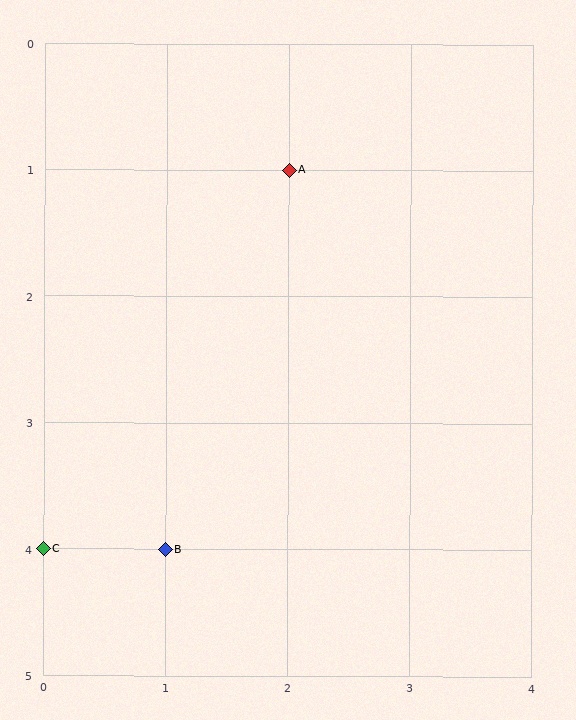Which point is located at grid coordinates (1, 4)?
Point B is at (1, 4).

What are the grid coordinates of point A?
Point A is at grid coordinates (2, 1).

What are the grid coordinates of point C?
Point C is at grid coordinates (0, 4).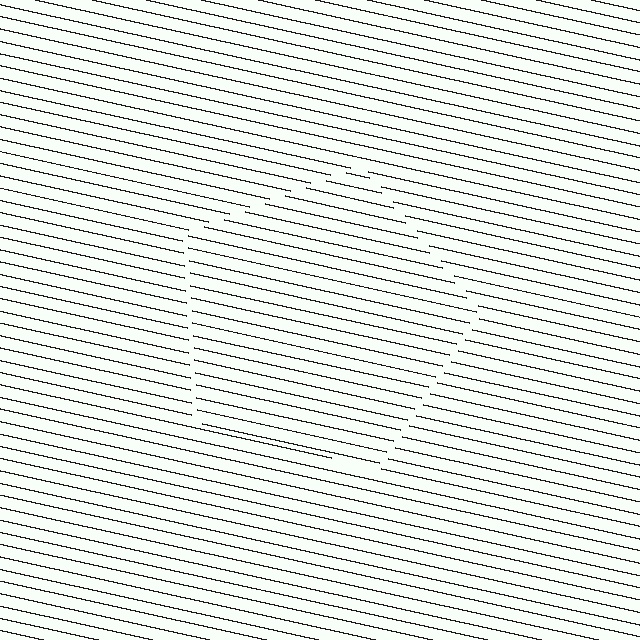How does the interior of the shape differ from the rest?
The interior of the shape contains the same grating, shifted by half a period — the contour is defined by the phase discontinuity where line-ends from the inner and outer gratings abut.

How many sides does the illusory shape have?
5 sides — the line-ends trace a pentagon.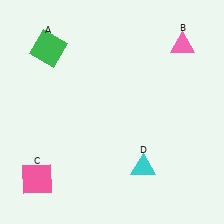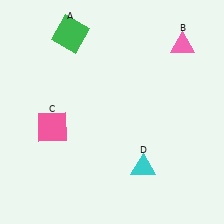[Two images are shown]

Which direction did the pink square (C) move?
The pink square (C) moved up.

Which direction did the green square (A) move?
The green square (A) moved right.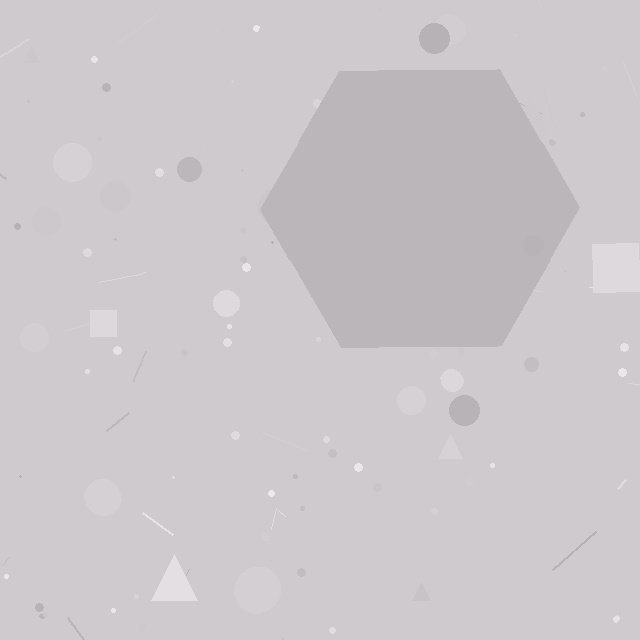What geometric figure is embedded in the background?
A hexagon is embedded in the background.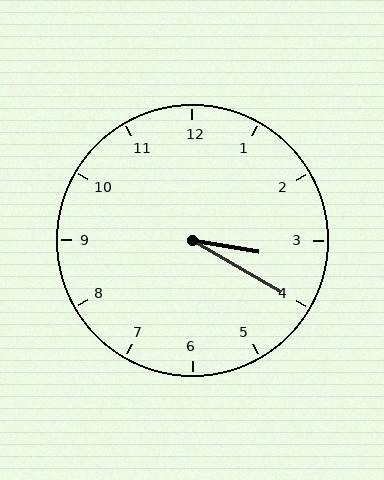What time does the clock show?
3:20.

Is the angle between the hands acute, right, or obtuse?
It is acute.